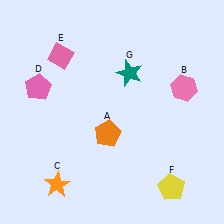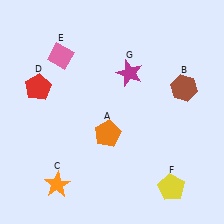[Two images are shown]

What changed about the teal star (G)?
In Image 1, G is teal. In Image 2, it changed to magenta.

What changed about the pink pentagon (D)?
In Image 1, D is pink. In Image 2, it changed to red.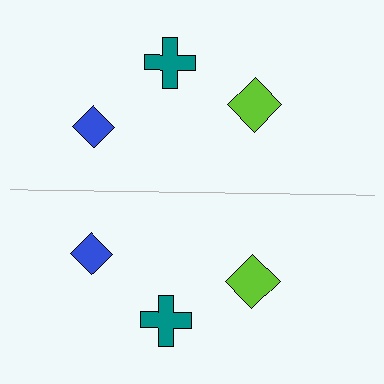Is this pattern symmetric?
Yes, this pattern has bilateral (reflection) symmetry.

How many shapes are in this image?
There are 6 shapes in this image.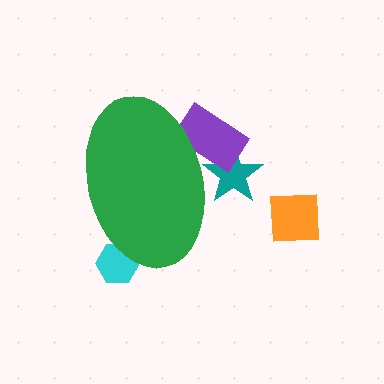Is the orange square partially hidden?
No, the orange square is fully visible.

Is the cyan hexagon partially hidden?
Yes, the cyan hexagon is partially hidden behind the green ellipse.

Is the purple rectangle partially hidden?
Yes, the purple rectangle is partially hidden behind the green ellipse.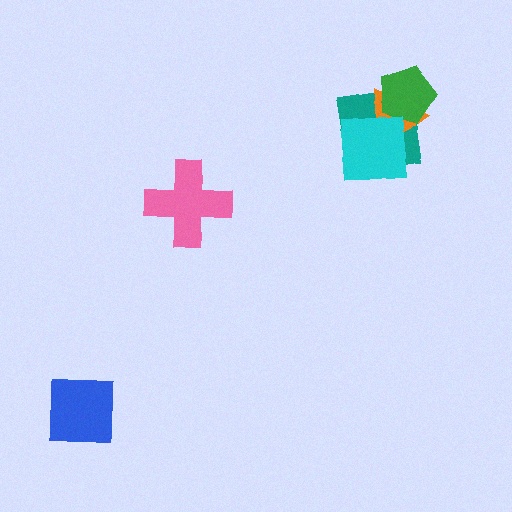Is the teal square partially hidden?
Yes, it is partially covered by another shape.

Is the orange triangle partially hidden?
Yes, it is partially covered by another shape.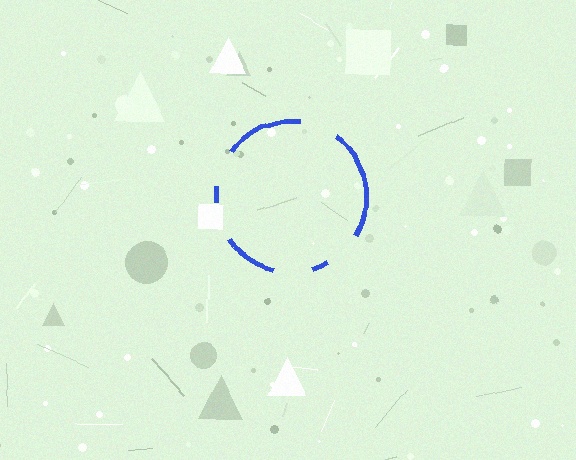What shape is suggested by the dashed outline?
The dashed outline suggests a circle.